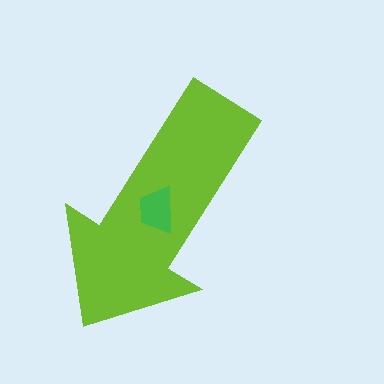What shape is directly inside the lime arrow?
The green trapezoid.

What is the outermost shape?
The lime arrow.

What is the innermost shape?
The green trapezoid.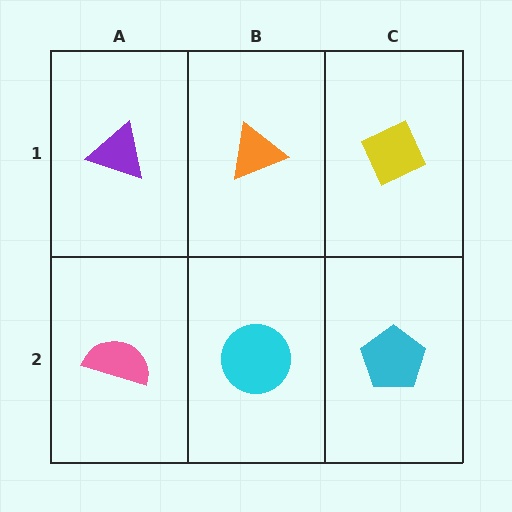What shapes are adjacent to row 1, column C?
A cyan pentagon (row 2, column C), an orange triangle (row 1, column B).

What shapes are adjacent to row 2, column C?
A yellow diamond (row 1, column C), a cyan circle (row 2, column B).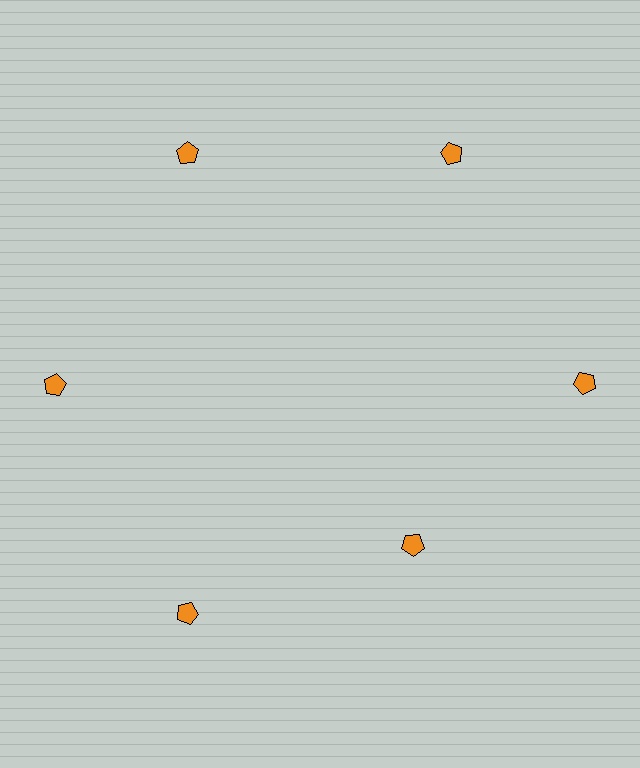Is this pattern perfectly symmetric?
No. The 6 orange pentagons are arranged in a ring, but one element near the 5 o'clock position is pulled inward toward the center, breaking the 6-fold rotational symmetry.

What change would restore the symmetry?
The symmetry would be restored by moving it outward, back onto the ring so that all 6 pentagons sit at equal angles and equal distance from the center.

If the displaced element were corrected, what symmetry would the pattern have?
It would have 6-fold rotational symmetry — the pattern would map onto itself every 60 degrees.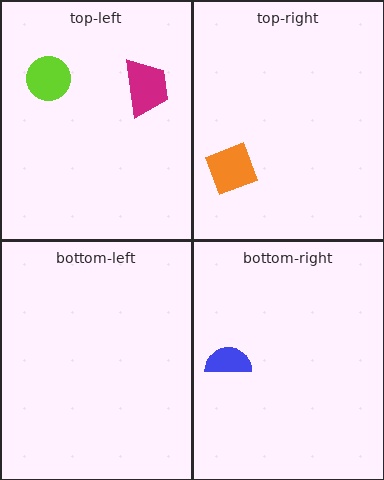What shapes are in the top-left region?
The magenta trapezoid, the lime circle.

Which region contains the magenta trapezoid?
The top-left region.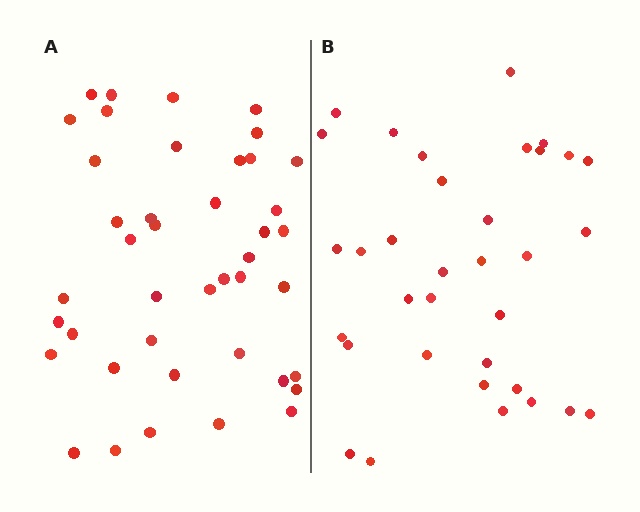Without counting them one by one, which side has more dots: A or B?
Region A (the left region) has more dots.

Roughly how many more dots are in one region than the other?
Region A has roughly 8 or so more dots than region B.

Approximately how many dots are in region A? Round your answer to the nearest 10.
About 40 dots. (The exact count is 42, which rounds to 40.)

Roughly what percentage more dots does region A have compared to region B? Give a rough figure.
About 25% more.